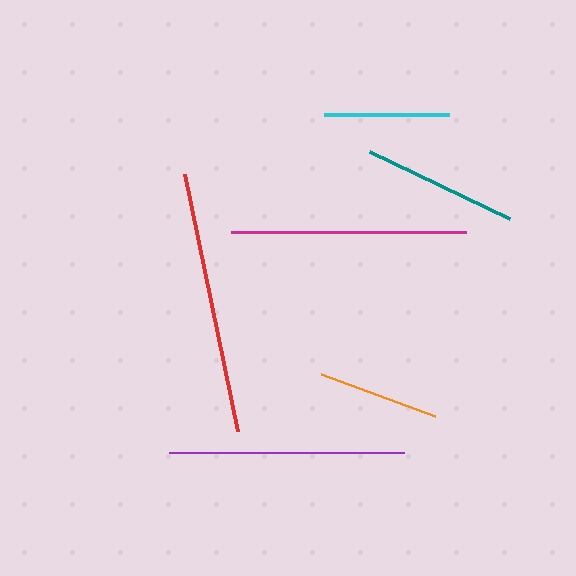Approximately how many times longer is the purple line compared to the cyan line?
The purple line is approximately 1.9 times the length of the cyan line.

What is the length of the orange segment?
The orange segment is approximately 121 pixels long.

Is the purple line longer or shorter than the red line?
The red line is longer than the purple line.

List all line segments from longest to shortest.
From longest to shortest: red, purple, magenta, teal, cyan, orange.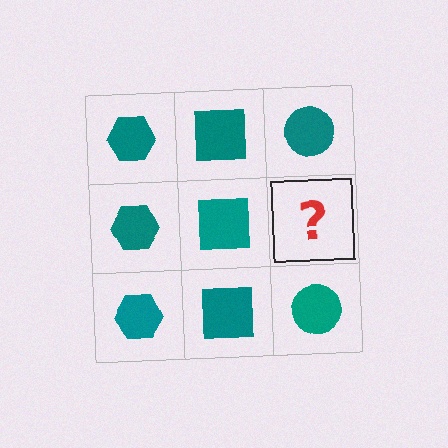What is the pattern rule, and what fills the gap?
The rule is that each column has a consistent shape. The gap should be filled with a teal circle.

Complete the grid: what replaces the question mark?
The question mark should be replaced with a teal circle.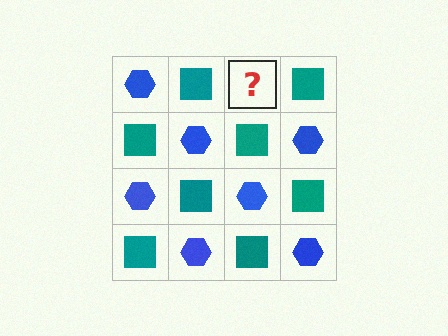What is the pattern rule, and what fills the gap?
The rule is that it alternates blue hexagon and teal square in a checkerboard pattern. The gap should be filled with a blue hexagon.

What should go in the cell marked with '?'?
The missing cell should contain a blue hexagon.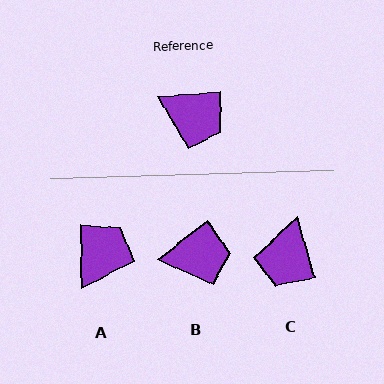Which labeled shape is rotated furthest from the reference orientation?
A, about 87 degrees away.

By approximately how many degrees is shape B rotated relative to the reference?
Approximately 35 degrees counter-clockwise.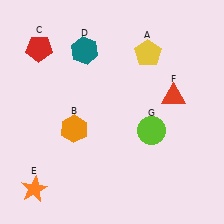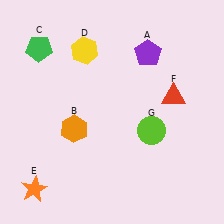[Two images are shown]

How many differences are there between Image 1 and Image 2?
There are 3 differences between the two images.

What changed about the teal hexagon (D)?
In Image 1, D is teal. In Image 2, it changed to yellow.